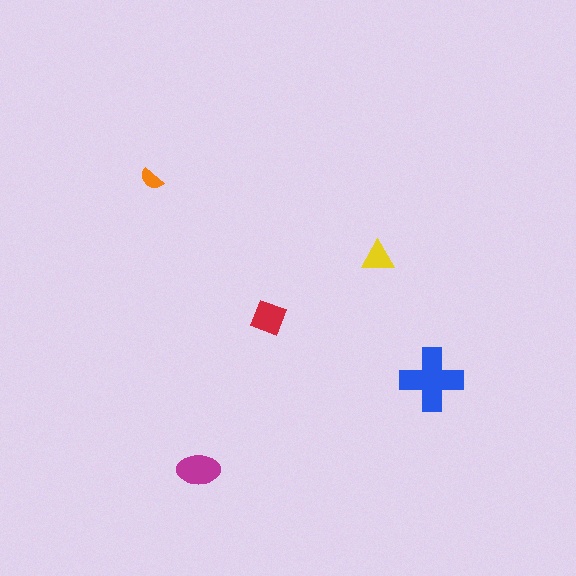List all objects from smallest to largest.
The orange semicircle, the yellow triangle, the red diamond, the magenta ellipse, the blue cross.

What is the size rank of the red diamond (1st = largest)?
3rd.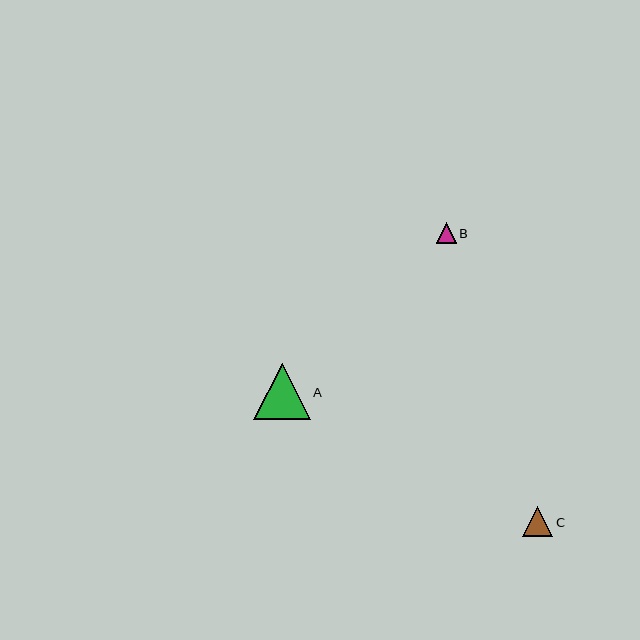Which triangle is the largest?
Triangle A is the largest with a size of approximately 56 pixels.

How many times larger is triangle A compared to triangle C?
Triangle A is approximately 1.9 times the size of triangle C.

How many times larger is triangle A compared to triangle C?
Triangle A is approximately 1.9 times the size of triangle C.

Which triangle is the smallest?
Triangle B is the smallest with a size of approximately 20 pixels.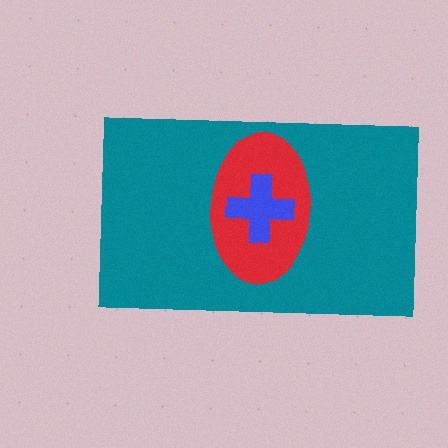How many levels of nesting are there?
3.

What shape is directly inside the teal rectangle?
The red ellipse.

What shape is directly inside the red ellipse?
The blue cross.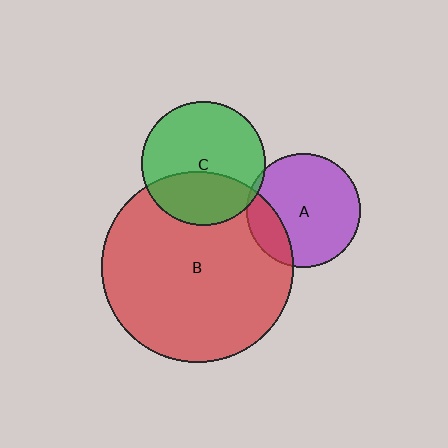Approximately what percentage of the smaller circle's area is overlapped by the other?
Approximately 35%.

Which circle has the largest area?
Circle B (red).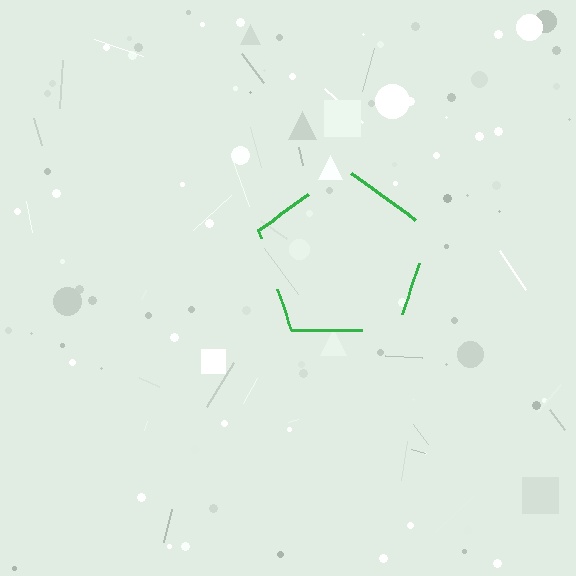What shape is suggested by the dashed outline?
The dashed outline suggests a pentagon.